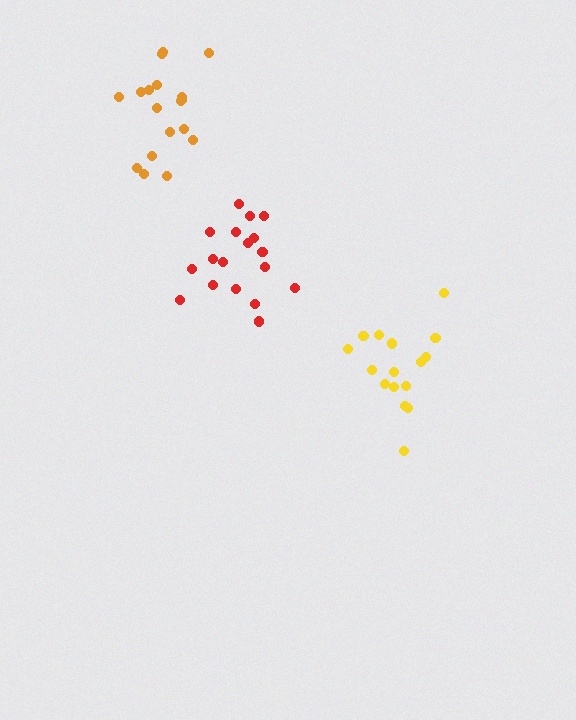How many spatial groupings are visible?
There are 3 spatial groupings.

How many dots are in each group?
Group 1: 18 dots, Group 2: 16 dots, Group 3: 18 dots (52 total).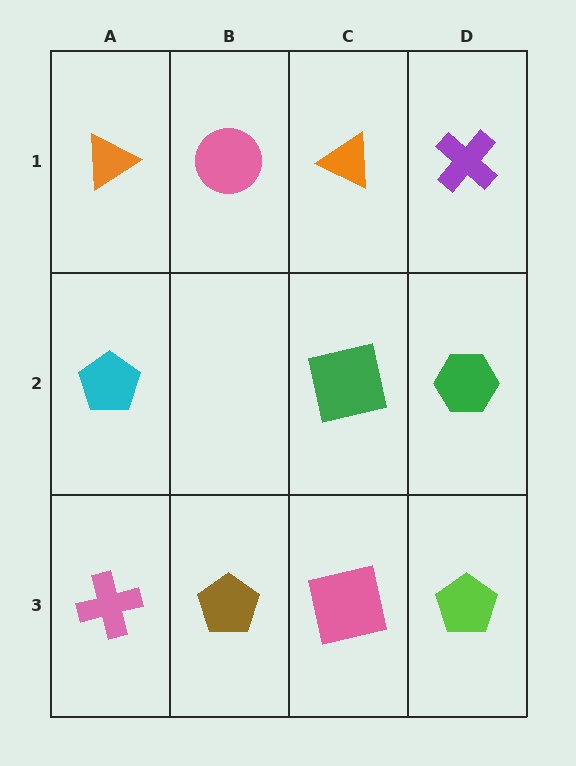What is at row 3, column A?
A pink cross.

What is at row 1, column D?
A purple cross.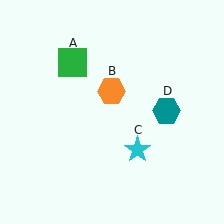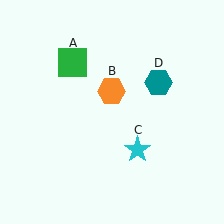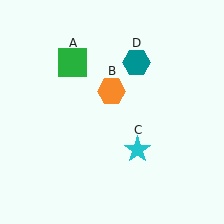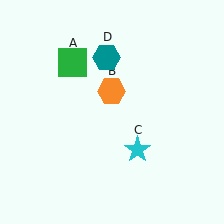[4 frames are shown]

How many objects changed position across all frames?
1 object changed position: teal hexagon (object D).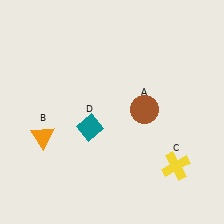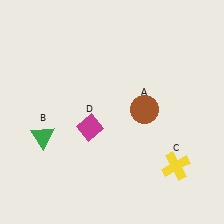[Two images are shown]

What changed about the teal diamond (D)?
In Image 1, D is teal. In Image 2, it changed to magenta.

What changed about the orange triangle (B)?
In Image 1, B is orange. In Image 2, it changed to green.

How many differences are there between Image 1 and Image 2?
There are 2 differences between the two images.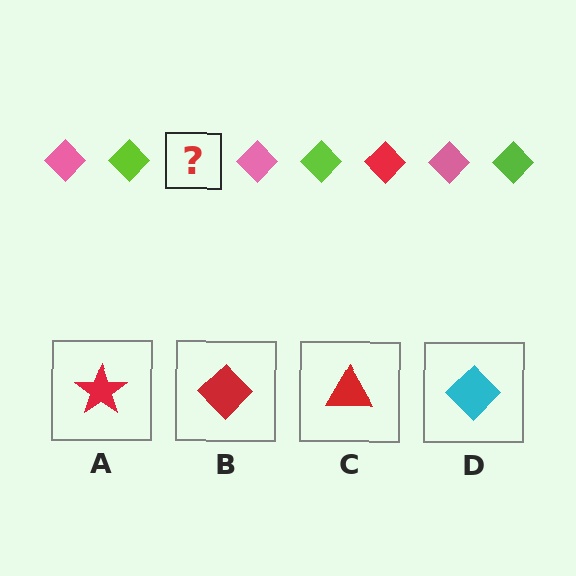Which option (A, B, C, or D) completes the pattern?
B.